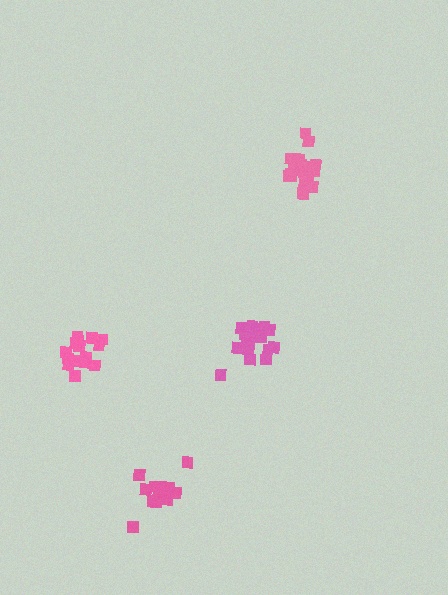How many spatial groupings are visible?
There are 4 spatial groupings.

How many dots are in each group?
Group 1: 19 dots, Group 2: 19 dots, Group 3: 14 dots, Group 4: 18 dots (70 total).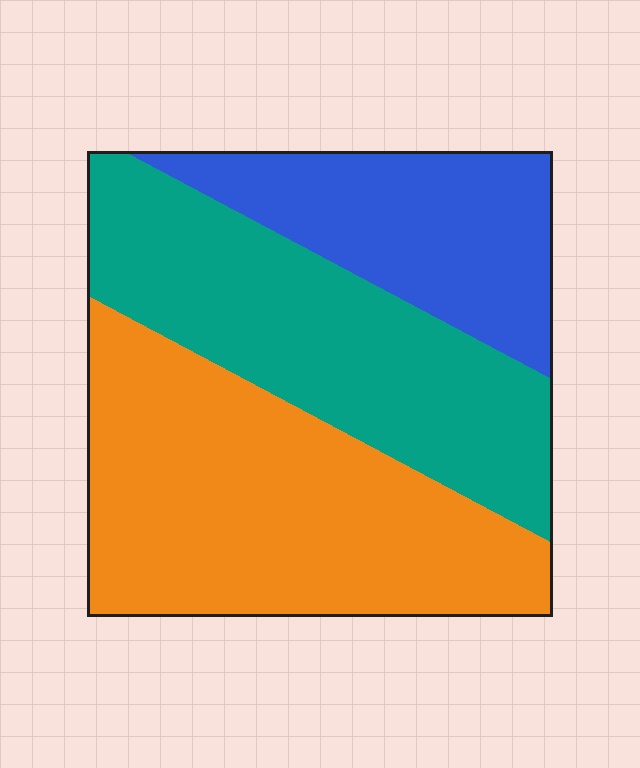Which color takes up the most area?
Orange, at roughly 40%.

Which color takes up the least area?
Blue, at roughly 25%.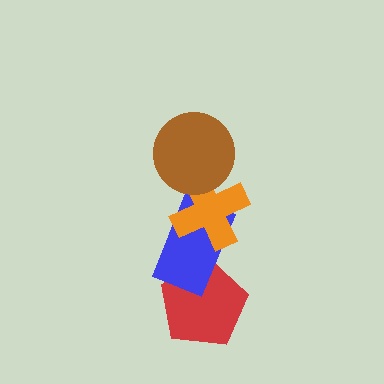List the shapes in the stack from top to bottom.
From top to bottom: the brown circle, the orange cross, the blue rectangle, the red pentagon.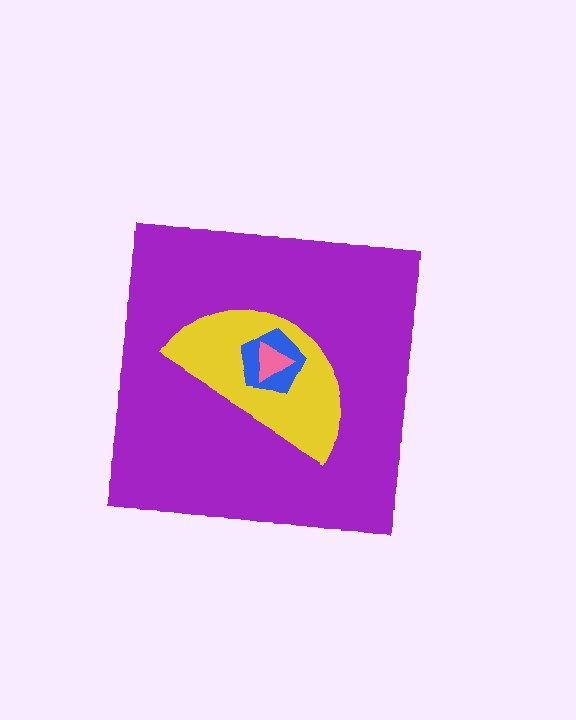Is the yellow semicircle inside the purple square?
Yes.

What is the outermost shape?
The purple square.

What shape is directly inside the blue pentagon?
The pink triangle.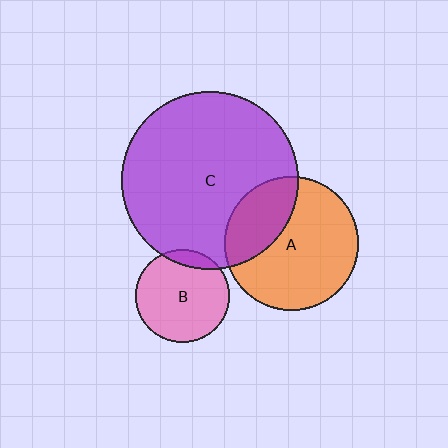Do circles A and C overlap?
Yes.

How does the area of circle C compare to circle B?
Approximately 3.6 times.